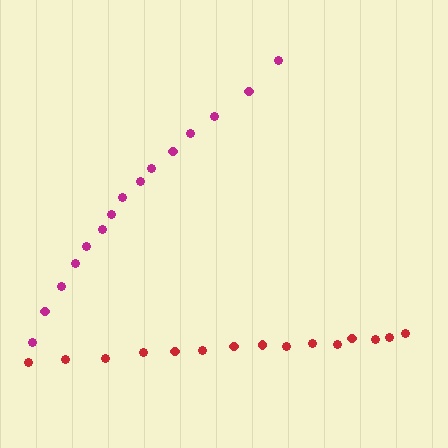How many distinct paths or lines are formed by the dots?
There are 2 distinct paths.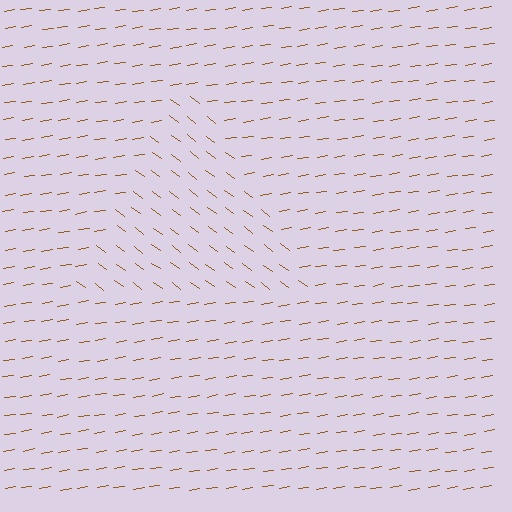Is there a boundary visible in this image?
Yes, there is a texture boundary formed by a change in line orientation.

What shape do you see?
I see a triangle.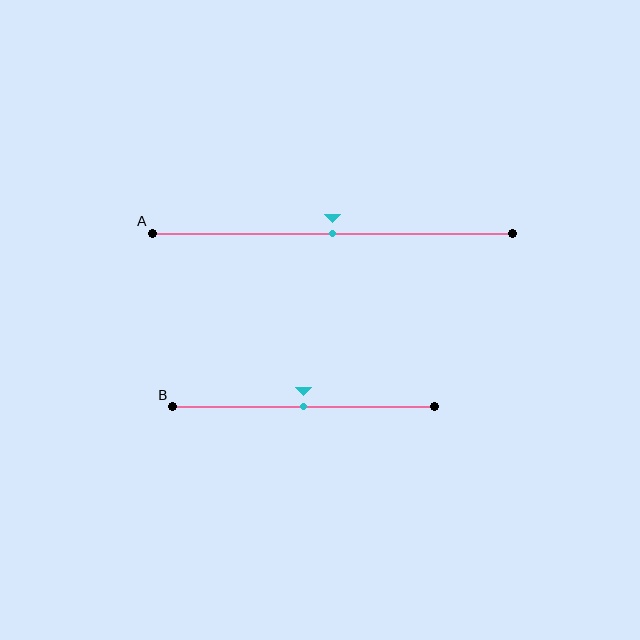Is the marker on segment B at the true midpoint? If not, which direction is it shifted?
Yes, the marker on segment B is at the true midpoint.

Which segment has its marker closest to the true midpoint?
Segment A has its marker closest to the true midpoint.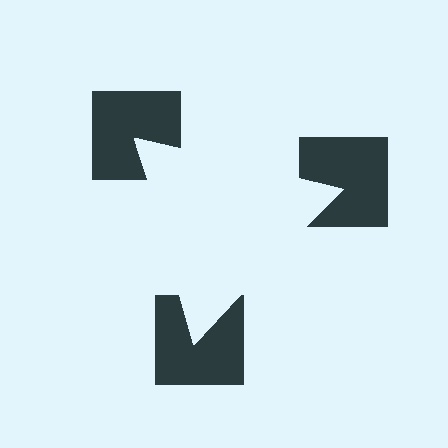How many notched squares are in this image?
There are 3 — one at each vertex of the illusory triangle.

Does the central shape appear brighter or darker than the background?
It typically appears slightly brighter than the background, even though no actual brightness change is drawn.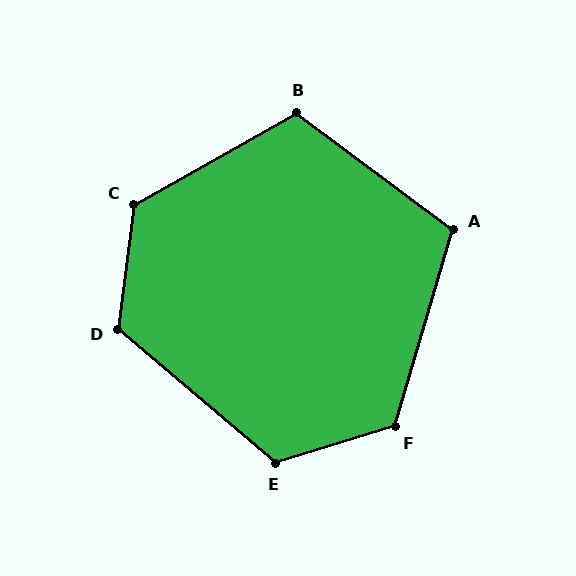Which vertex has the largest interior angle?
C, at approximately 127 degrees.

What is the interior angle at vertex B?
Approximately 114 degrees (obtuse).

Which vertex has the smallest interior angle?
A, at approximately 110 degrees.